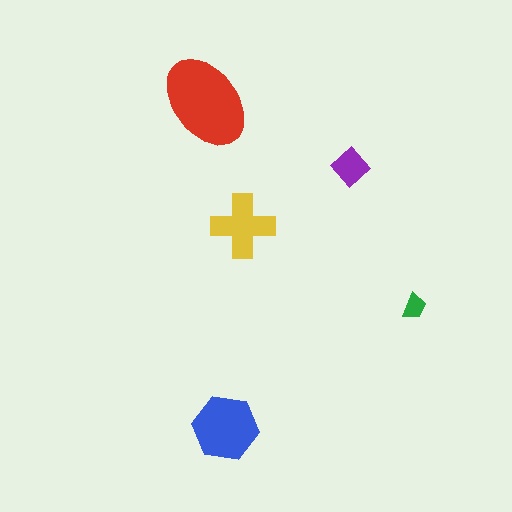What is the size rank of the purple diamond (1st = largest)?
4th.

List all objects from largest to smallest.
The red ellipse, the blue hexagon, the yellow cross, the purple diamond, the green trapezoid.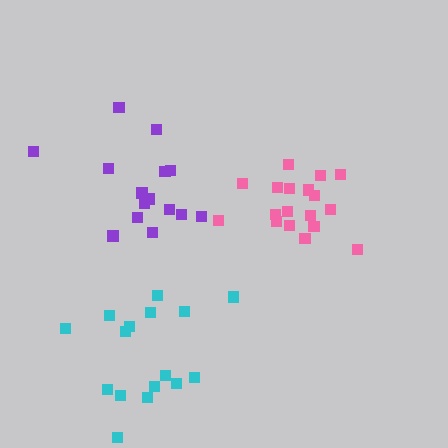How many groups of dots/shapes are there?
There are 3 groups.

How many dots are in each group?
Group 1: 18 dots, Group 2: 15 dots, Group 3: 16 dots (49 total).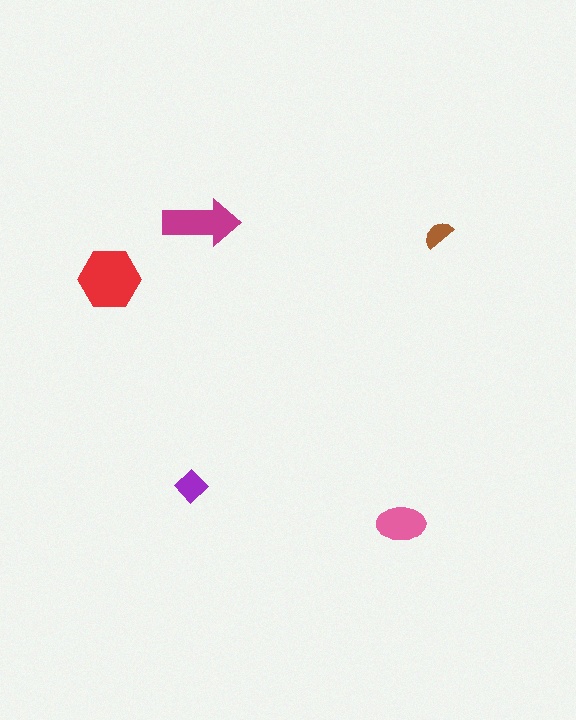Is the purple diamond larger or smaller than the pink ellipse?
Smaller.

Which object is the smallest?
The brown semicircle.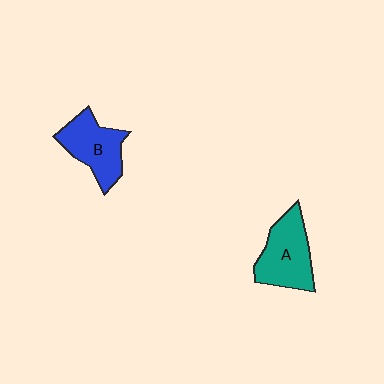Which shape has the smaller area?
Shape B (blue).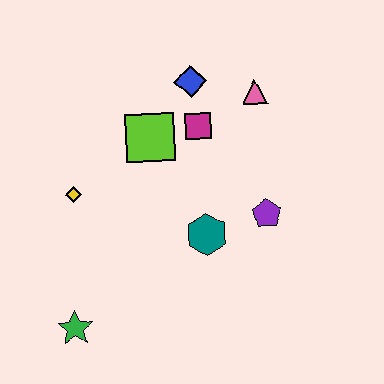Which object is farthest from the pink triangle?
The green star is farthest from the pink triangle.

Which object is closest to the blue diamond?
The magenta square is closest to the blue diamond.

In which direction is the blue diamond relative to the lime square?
The blue diamond is above the lime square.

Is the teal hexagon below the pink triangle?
Yes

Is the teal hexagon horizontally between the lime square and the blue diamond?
No